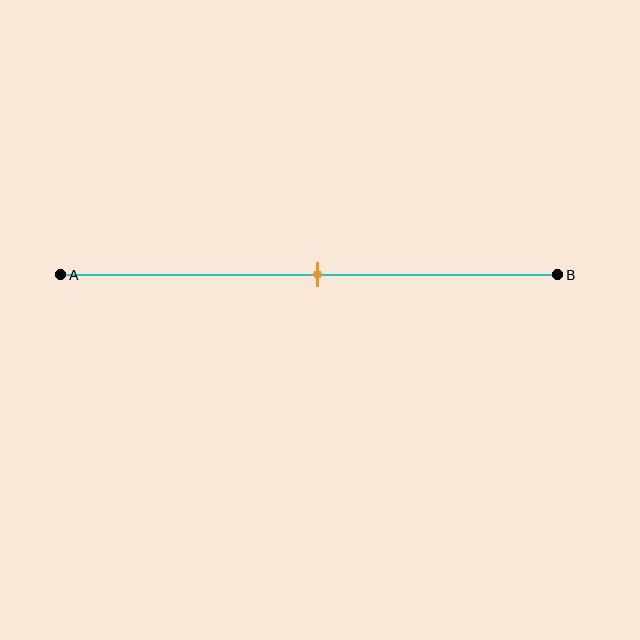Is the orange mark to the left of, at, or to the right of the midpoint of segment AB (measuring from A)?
The orange mark is approximately at the midpoint of segment AB.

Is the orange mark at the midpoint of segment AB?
Yes, the mark is approximately at the midpoint.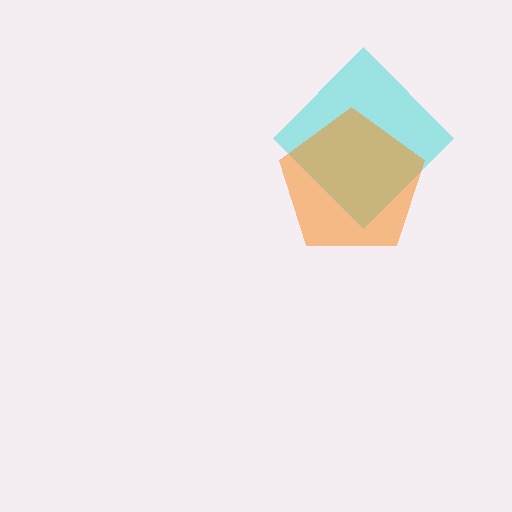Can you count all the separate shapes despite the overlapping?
Yes, there are 2 separate shapes.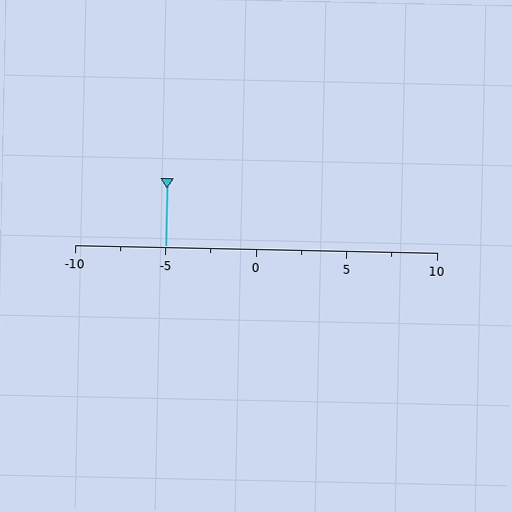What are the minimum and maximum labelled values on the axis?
The axis runs from -10 to 10.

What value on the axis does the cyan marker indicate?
The marker indicates approximately -5.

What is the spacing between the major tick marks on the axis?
The major ticks are spaced 5 apart.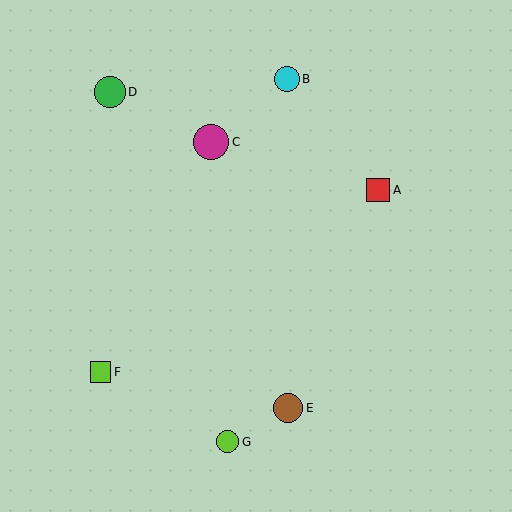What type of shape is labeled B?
Shape B is a cyan circle.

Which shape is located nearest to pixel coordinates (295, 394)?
The brown circle (labeled E) at (288, 408) is nearest to that location.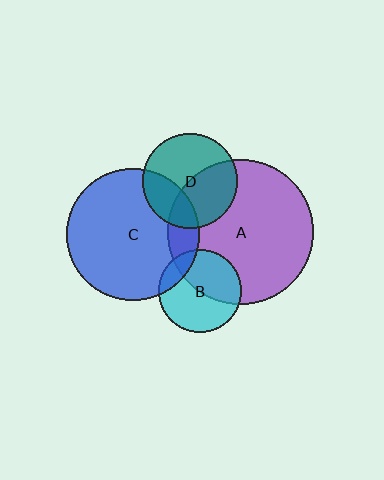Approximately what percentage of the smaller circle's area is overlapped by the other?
Approximately 15%.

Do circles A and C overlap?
Yes.